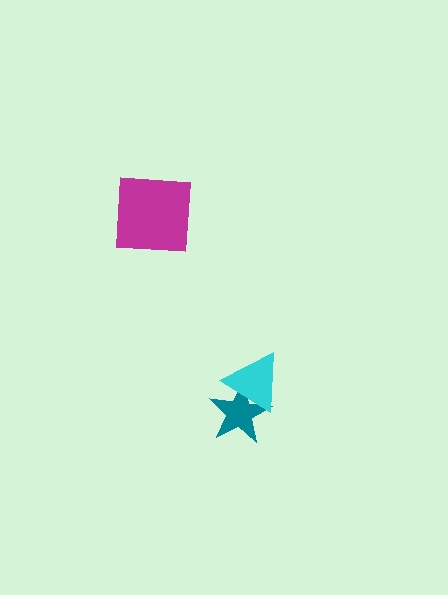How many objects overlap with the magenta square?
0 objects overlap with the magenta square.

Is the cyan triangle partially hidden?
No, no other shape covers it.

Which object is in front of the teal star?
The cyan triangle is in front of the teal star.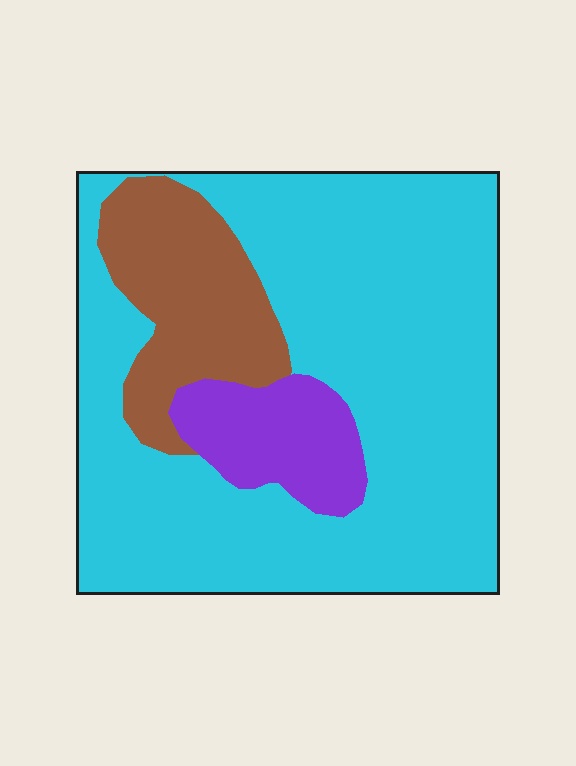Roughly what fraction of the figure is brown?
Brown takes up about one sixth (1/6) of the figure.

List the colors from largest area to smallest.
From largest to smallest: cyan, brown, purple.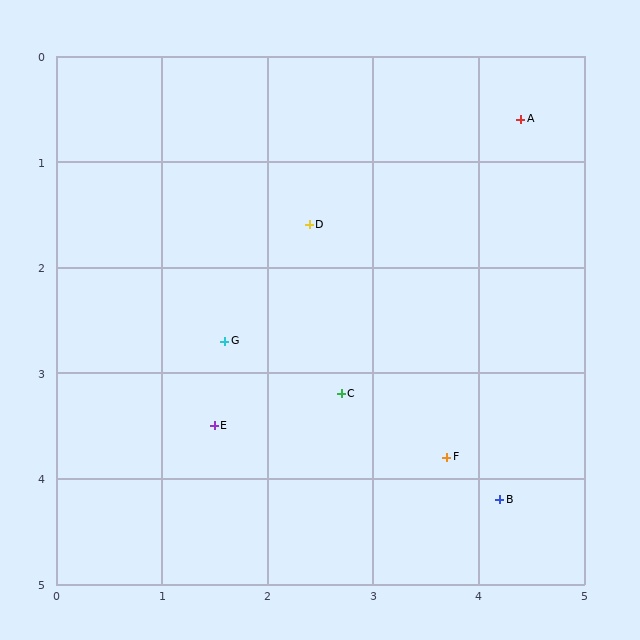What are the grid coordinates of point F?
Point F is at approximately (3.7, 3.8).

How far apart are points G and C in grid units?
Points G and C are about 1.2 grid units apart.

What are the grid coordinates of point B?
Point B is at approximately (4.2, 4.2).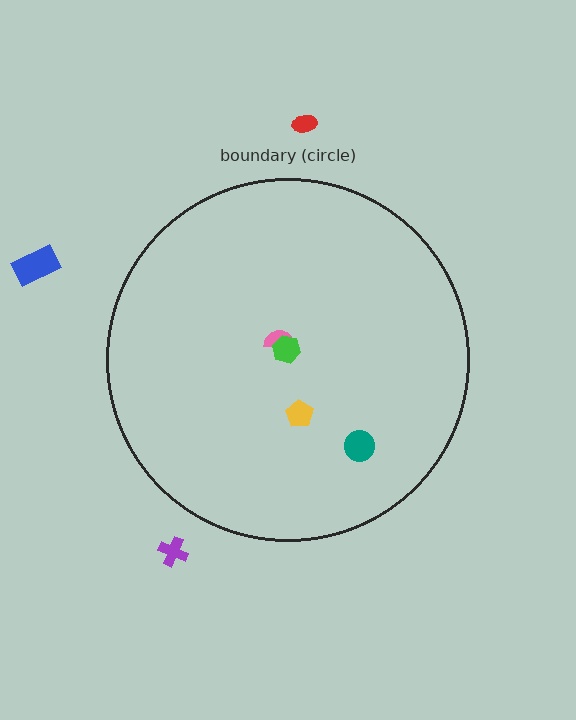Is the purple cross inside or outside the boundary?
Outside.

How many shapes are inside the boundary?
4 inside, 3 outside.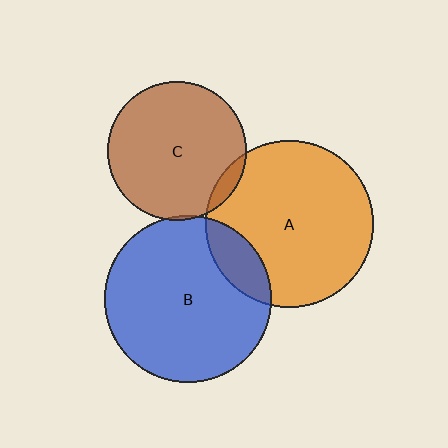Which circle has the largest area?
Circle A (orange).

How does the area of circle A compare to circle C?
Approximately 1.5 times.